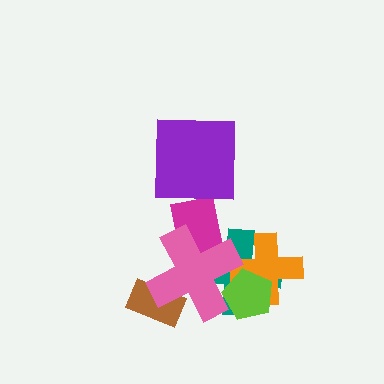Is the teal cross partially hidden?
Yes, it is partially covered by another shape.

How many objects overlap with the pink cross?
5 objects overlap with the pink cross.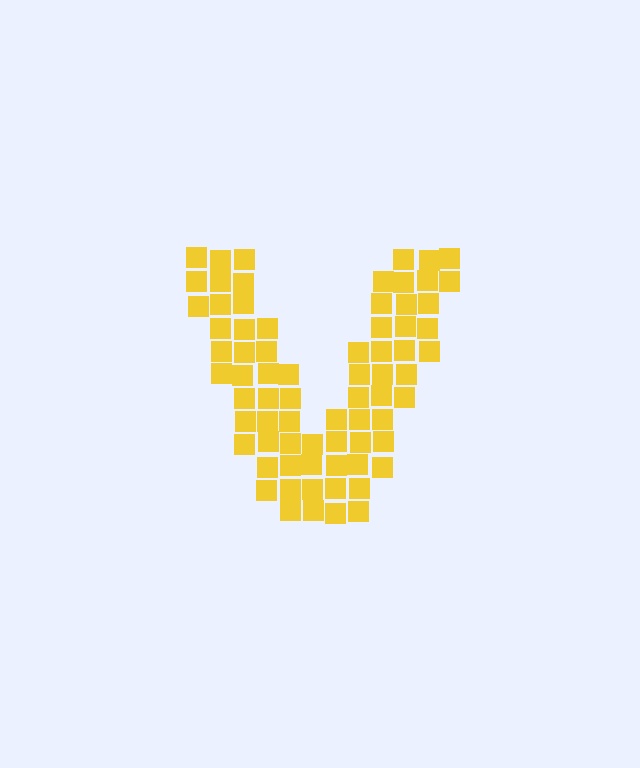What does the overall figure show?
The overall figure shows the letter V.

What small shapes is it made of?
It is made of small squares.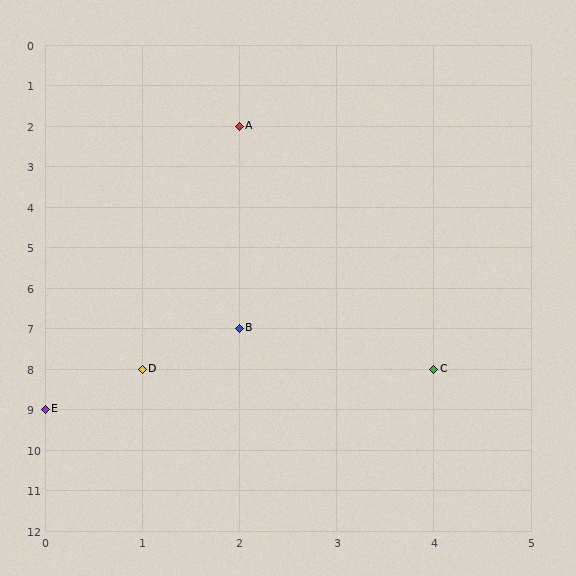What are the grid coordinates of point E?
Point E is at grid coordinates (0, 9).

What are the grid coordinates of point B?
Point B is at grid coordinates (2, 7).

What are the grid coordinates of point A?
Point A is at grid coordinates (2, 2).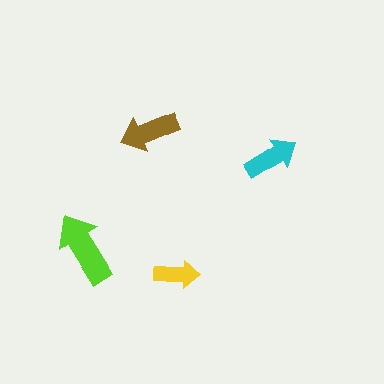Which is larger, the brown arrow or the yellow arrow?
The brown one.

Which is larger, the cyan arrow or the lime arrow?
The lime one.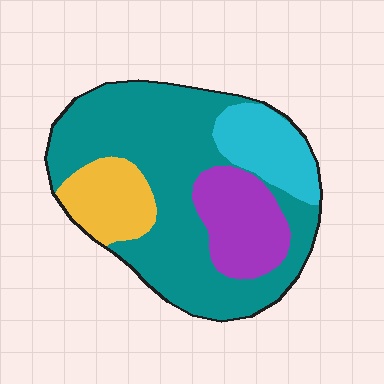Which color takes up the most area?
Teal, at roughly 55%.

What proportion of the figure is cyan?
Cyan takes up about one eighth (1/8) of the figure.